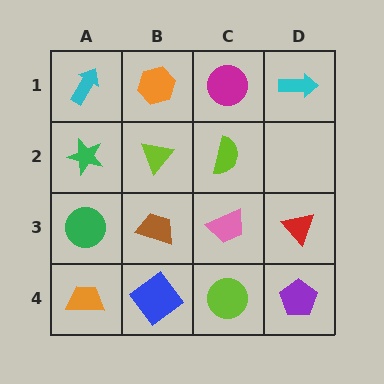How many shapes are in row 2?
3 shapes.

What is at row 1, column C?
A magenta circle.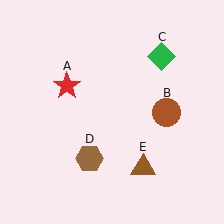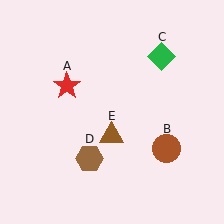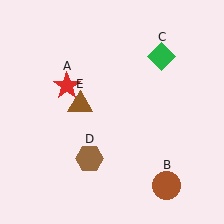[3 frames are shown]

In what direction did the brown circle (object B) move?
The brown circle (object B) moved down.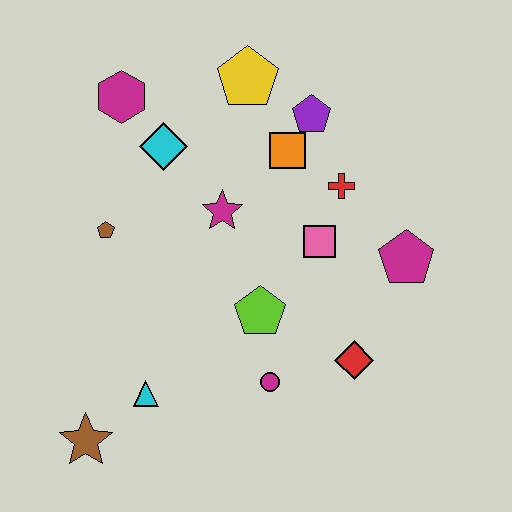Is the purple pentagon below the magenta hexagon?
Yes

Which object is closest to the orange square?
The purple pentagon is closest to the orange square.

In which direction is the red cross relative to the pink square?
The red cross is above the pink square.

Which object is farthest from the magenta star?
The brown star is farthest from the magenta star.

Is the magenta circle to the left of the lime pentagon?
No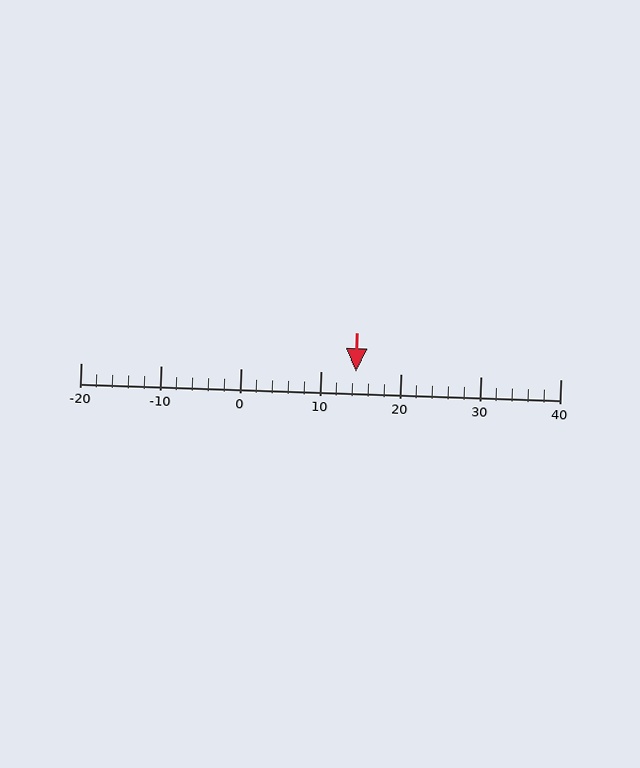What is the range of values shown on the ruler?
The ruler shows values from -20 to 40.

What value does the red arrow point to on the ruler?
The red arrow points to approximately 14.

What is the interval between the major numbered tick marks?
The major tick marks are spaced 10 units apart.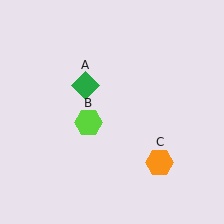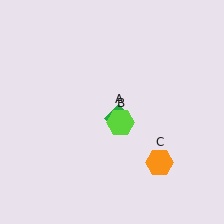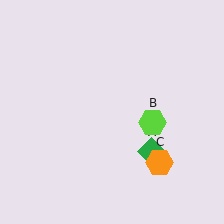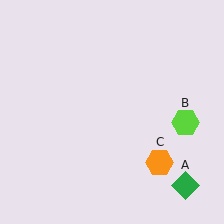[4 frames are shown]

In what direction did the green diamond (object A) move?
The green diamond (object A) moved down and to the right.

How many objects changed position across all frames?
2 objects changed position: green diamond (object A), lime hexagon (object B).